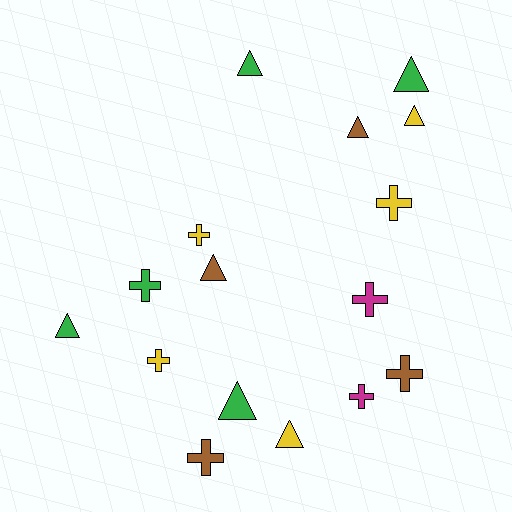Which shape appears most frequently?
Cross, with 8 objects.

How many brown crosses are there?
There are 2 brown crosses.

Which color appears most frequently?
Green, with 5 objects.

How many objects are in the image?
There are 16 objects.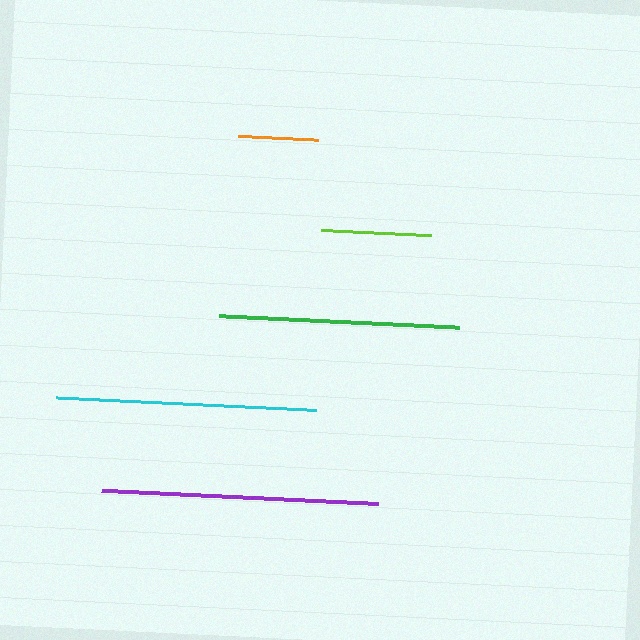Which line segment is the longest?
The purple line is the longest at approximately 278 pixels.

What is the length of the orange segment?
The orange segment is approximately 80 pixels long.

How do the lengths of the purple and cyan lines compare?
The purple and cyan lines are approximately the same length.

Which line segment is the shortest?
The orange line is the shortest at approximately 80 pixels.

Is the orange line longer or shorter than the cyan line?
The cyan line is longer than the orange line.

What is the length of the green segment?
The green segment is approximately 240 pixels long.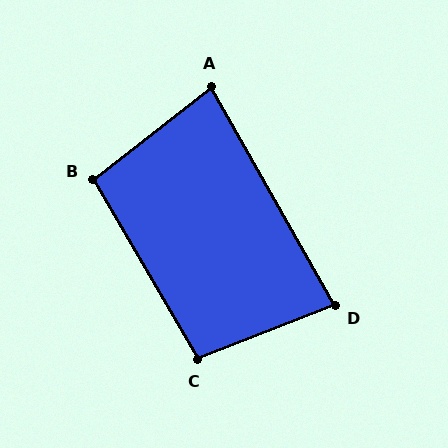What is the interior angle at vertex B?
Approximately 98 degrees (obtuse).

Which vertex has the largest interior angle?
C, at approximately 99 degrees.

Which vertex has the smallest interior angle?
A, at approximately 81 degrees.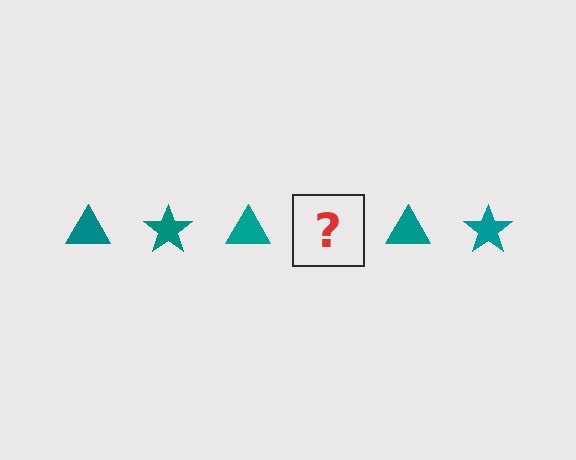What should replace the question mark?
The question mark should be replaced with a teal star.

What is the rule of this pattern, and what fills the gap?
The rule is that the pattern cycles through triangle, star shapes in teal. The gap should be filled with a teal star.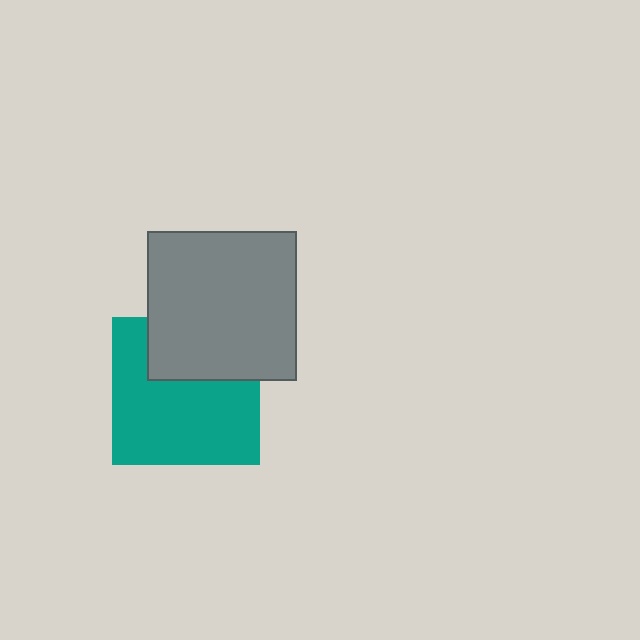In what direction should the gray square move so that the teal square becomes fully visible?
The gray square should move up. That is the shortest direction to clear the overlap and leave the teal square fully visible.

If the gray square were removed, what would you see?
You would see the complete teal square.